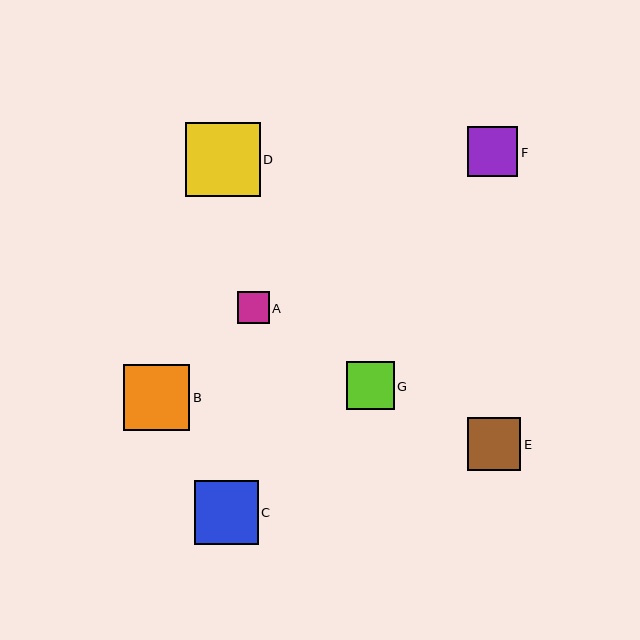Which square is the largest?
Square D is the largest with a size of approximately 74 pixels.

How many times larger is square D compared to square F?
Square D is approximately 1.5 times the size of square F.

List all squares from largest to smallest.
From largest to smallest: D, B, C, E, F, G, A.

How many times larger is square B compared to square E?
Square B is approximately 1.2 times the size of square E.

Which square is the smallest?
Square A is the smallest with a size of approximately 32 pixels.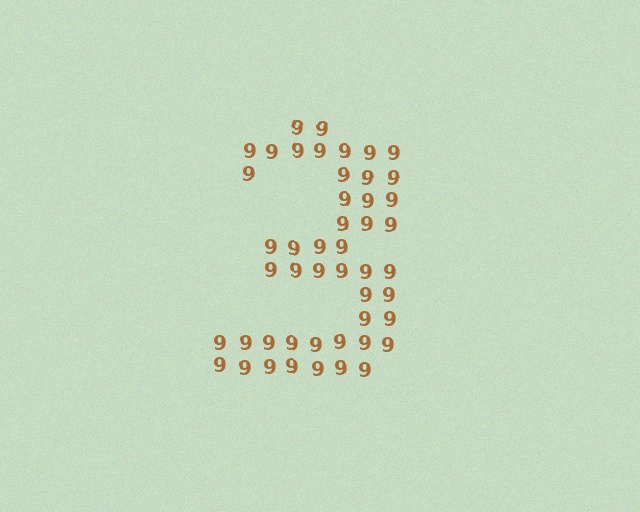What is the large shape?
The large shape is the digit 3.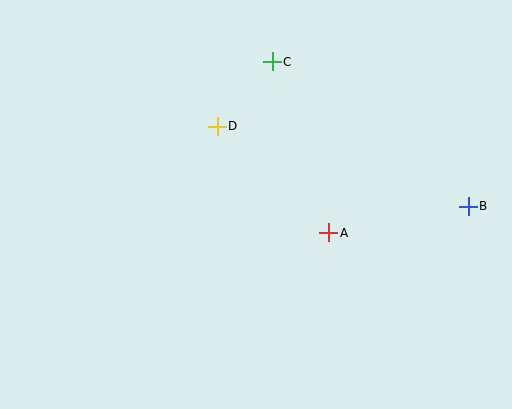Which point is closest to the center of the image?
Point A at (329, 233) is closest to the center.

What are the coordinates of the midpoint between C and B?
The midpoint between C and B is at (370, 134).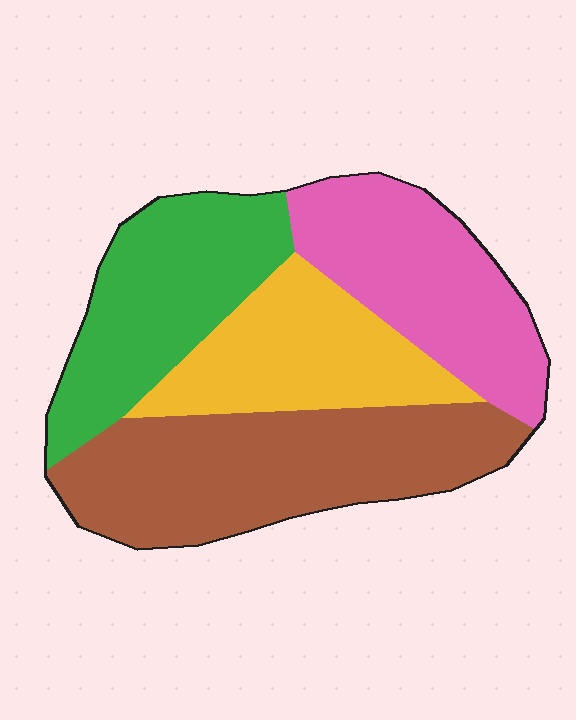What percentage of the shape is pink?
Pink covers about 25% of the shape.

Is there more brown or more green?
Brown.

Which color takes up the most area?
Brown, at roughly 35%.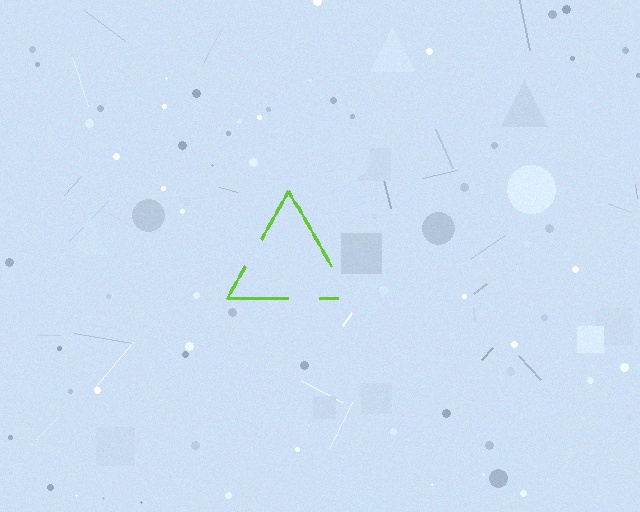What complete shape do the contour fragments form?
The contour fragments form a triangle.